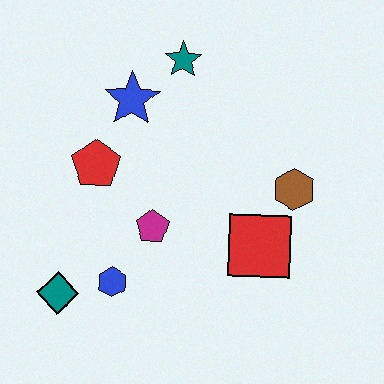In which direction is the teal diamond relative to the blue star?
The teal diamond is below the blue star.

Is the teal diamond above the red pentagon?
No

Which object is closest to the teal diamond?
The blue hexagon is closest to the teal diamond.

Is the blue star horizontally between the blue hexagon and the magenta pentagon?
Yes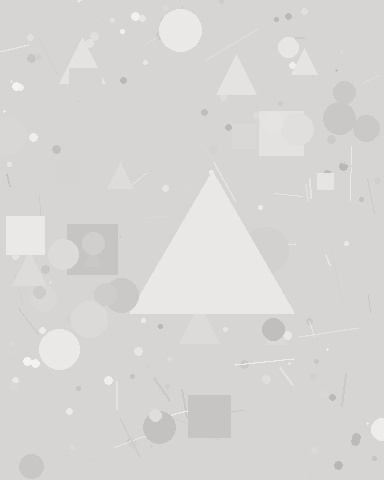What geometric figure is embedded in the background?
A triangle is embedded in the background.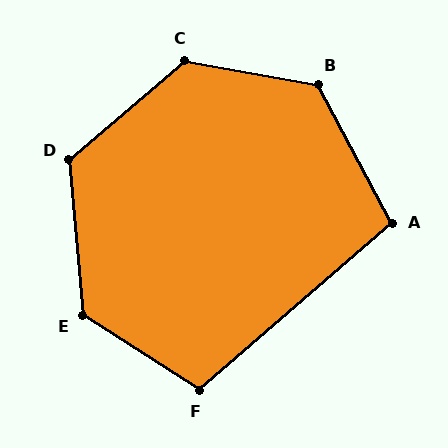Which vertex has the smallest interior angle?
A, at approximately 103 degrees.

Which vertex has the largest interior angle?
C, at approximately 129 degrees.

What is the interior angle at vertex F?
Approximately 106 degrees (obtuse).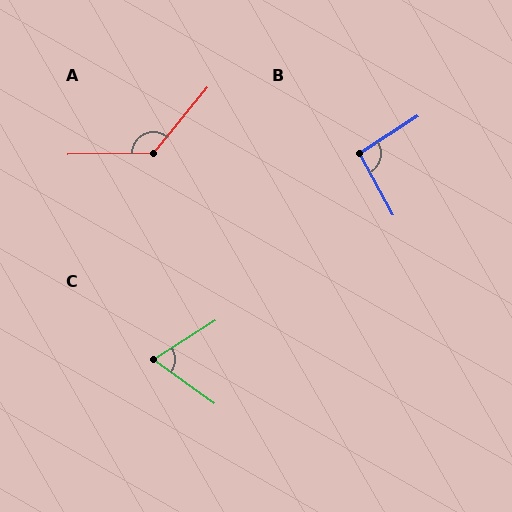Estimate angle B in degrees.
Approximately 94 degrees.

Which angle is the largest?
A, at approximately 131 degrees.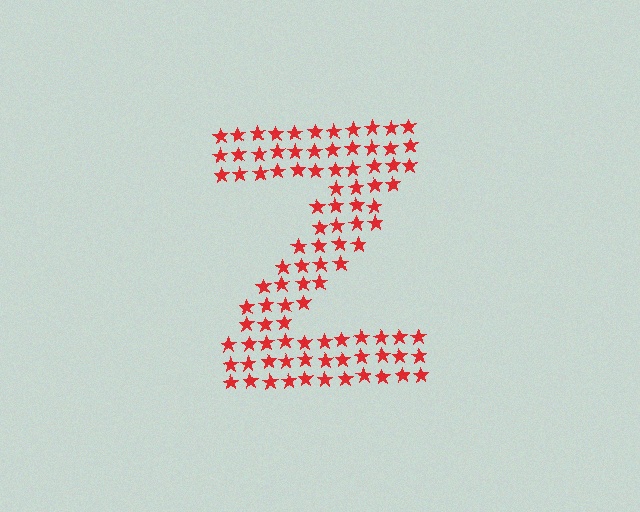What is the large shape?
The large shape is the letter Z.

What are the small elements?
The small elements are stars.